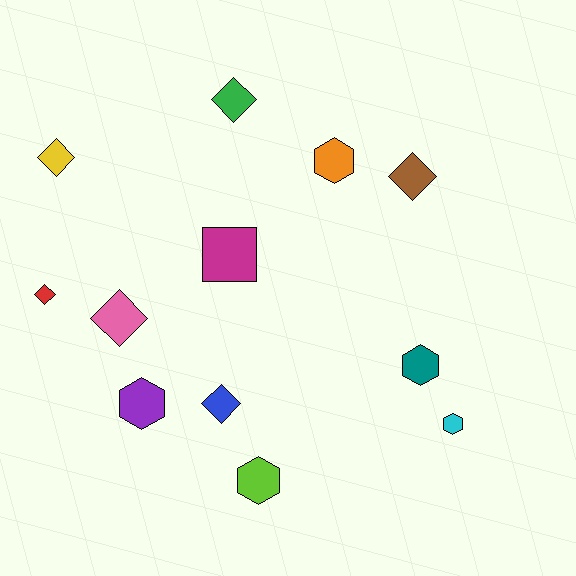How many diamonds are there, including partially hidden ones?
There are 6 diamonds.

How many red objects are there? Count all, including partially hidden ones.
There is 1 red object.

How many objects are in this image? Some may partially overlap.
There are 12 objects.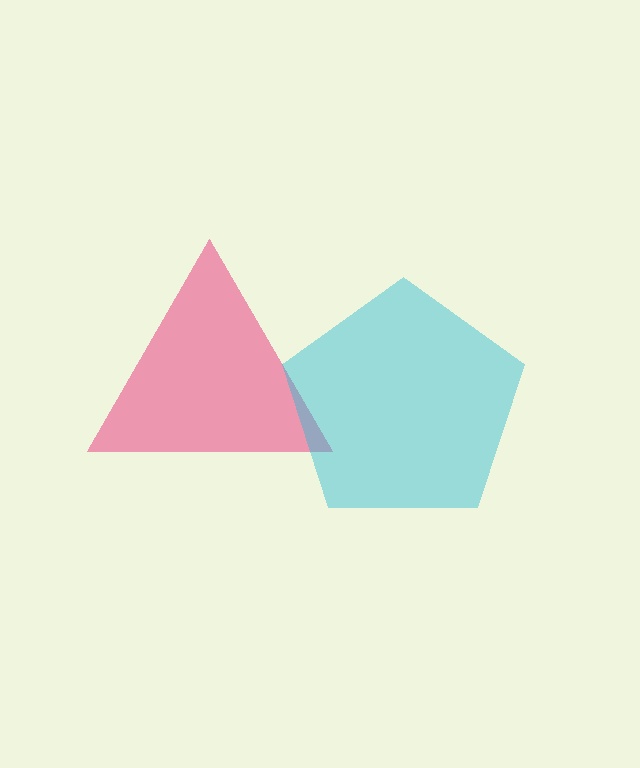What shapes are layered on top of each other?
The layered shapes are: a pink triangle, a cyan pentagon.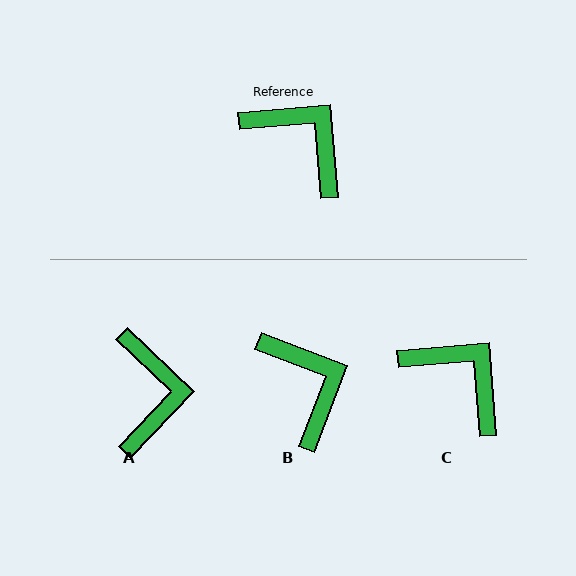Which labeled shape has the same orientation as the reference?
C.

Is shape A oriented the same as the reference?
No, it is off by about 48 degrees.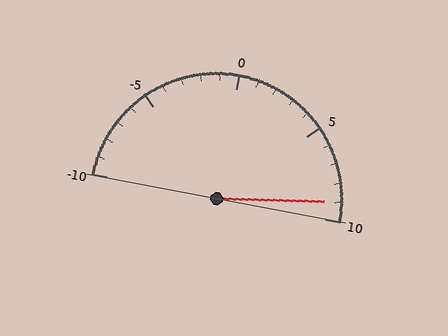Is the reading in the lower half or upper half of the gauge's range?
The reading is in the upper half of the range (-10 to 10).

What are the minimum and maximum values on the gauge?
The gauge ranges from -10 to 10.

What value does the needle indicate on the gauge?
The needle indicates approximately 9.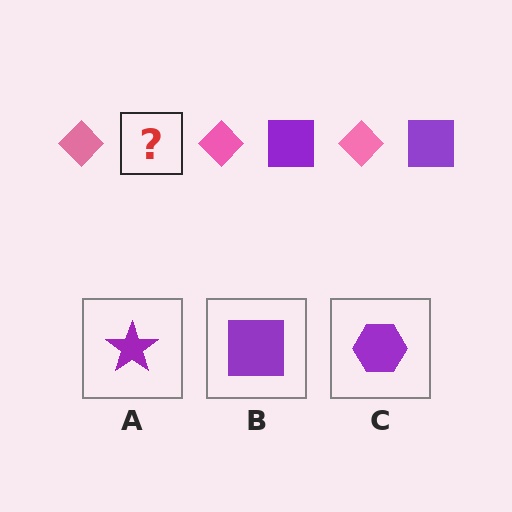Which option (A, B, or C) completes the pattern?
B.